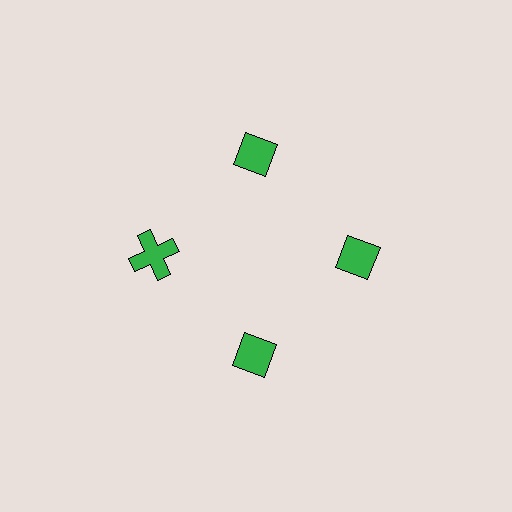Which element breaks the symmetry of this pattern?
The green cross at roughly the 9 o'clock position breaks the symmetry. All other shapes are green diamonds.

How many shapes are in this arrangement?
There are 4 shapes arranged in a ring pattern.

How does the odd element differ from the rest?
It has a different shape: cross instead of diamond.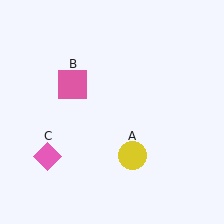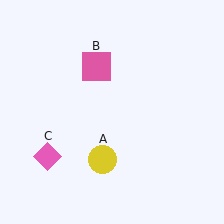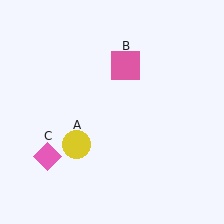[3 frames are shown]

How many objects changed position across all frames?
2 objects changed position: yellow circle (object A), pink square (object B).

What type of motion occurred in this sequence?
The yellow circle (object A), pink square (object B) rotated clockwise around the center of the scene.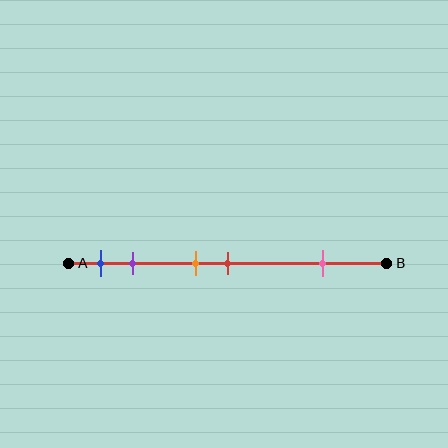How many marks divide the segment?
There are 5 marks dividing the segment.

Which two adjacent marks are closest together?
The orange and red marks are the closest adjacent pair.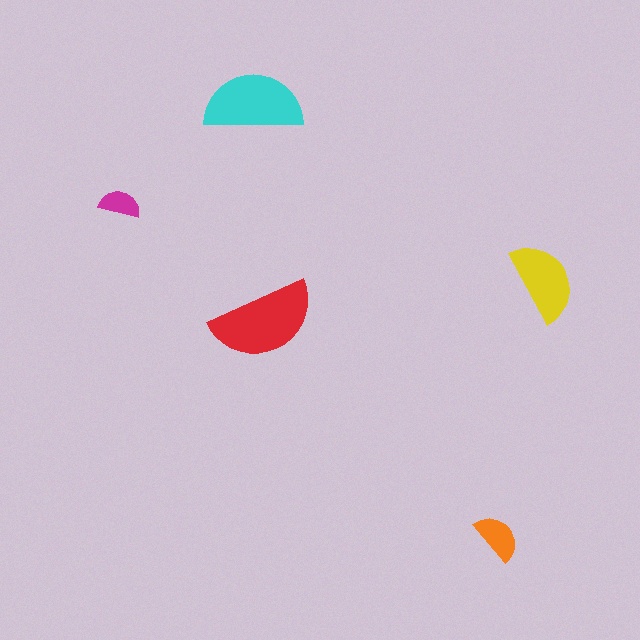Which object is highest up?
The cyan semicircle is topmost.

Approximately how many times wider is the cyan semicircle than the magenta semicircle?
About 2.5 times wider.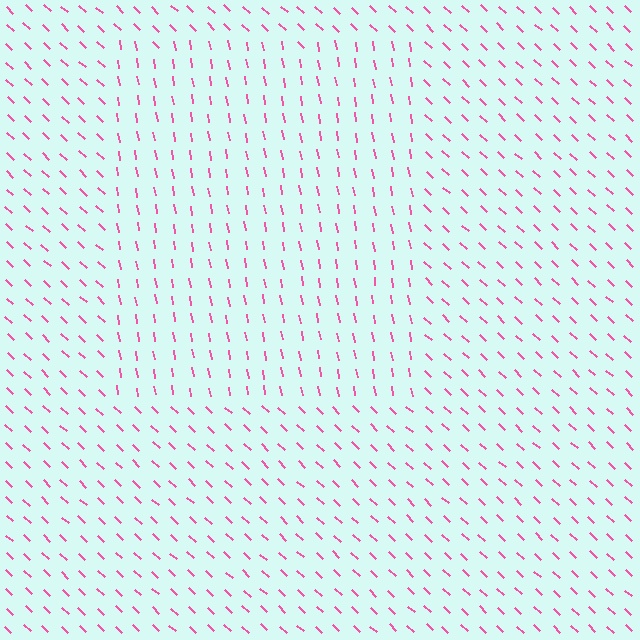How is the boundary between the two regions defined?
The boundary is defined purely by a change in line orientation (approximately 37 degrees difference). All lines are the same color and thickness.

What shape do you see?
I see a rectangle.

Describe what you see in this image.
The image is filled with small pink line segments. A rectangle region in the image has lines oriented differently from the surrounding lines, creating a visible texture boundary.